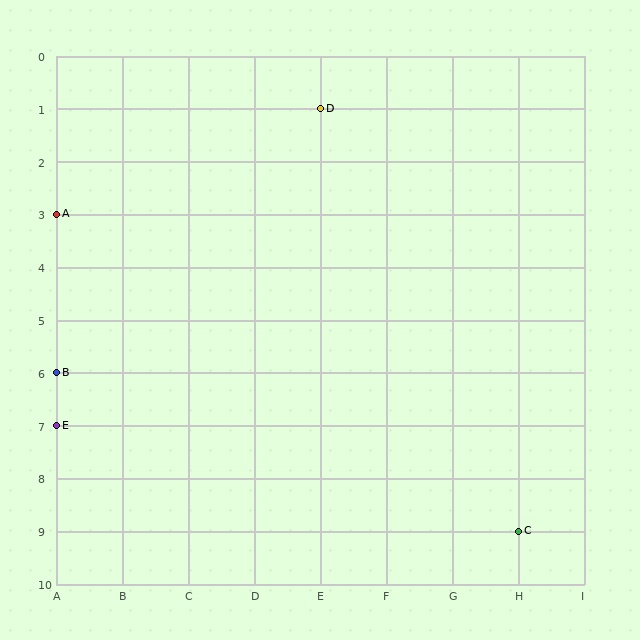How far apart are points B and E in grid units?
Points B and E are 1 row apart.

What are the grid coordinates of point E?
Point E is at grid coordinates (A, 7).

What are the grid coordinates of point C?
Point C is at grid coordinates (H, 9).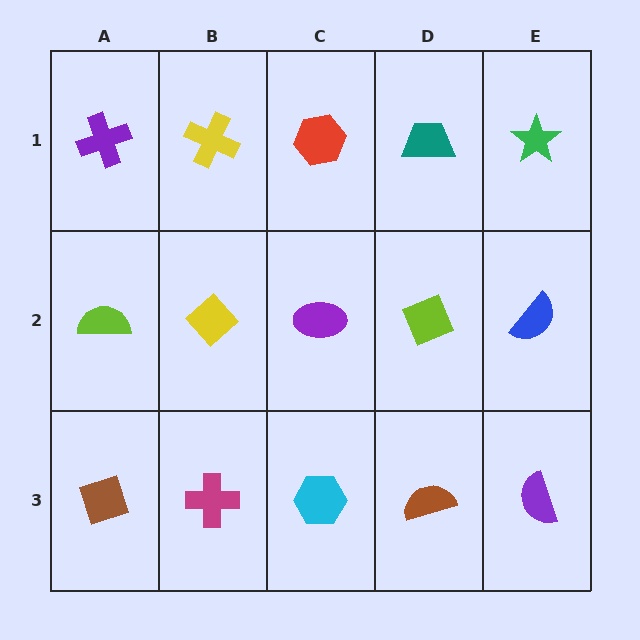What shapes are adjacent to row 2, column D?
A teal trapezoid (row 1, column D), a brown semicircle (row 3, column D), a purple ellipse (row 2, column C), a blue semicircle (row 2, column E).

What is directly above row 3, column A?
A lime semicircle.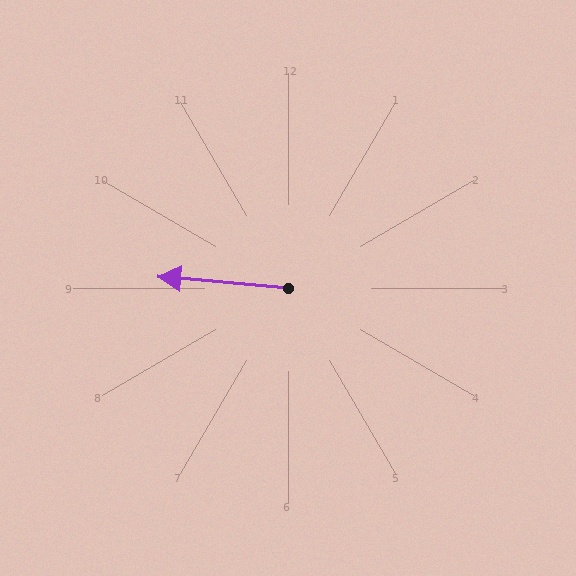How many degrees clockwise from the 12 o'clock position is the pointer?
Approximately 275 degrees.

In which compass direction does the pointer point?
West.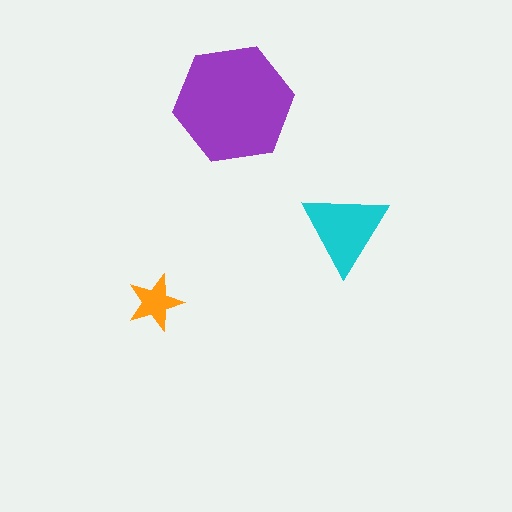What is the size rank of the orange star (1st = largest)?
3rd.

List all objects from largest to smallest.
The purple hexagon, the cyan triangle, the orange star.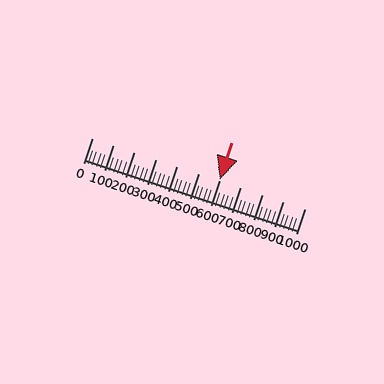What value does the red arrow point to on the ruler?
The red arrow points to approximately 600.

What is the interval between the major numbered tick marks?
The major tick marks are spaced 100 units apart.